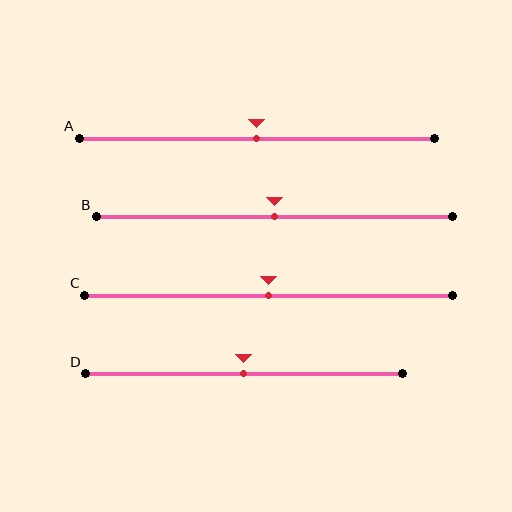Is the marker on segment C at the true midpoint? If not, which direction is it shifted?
Yes, the marker on segment C is at the true midpoint.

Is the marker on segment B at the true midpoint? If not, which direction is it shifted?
Yes, the marker on segment B is at the true midpoint.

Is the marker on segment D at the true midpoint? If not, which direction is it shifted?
Yes, the marker on segment D is at the true midpoint.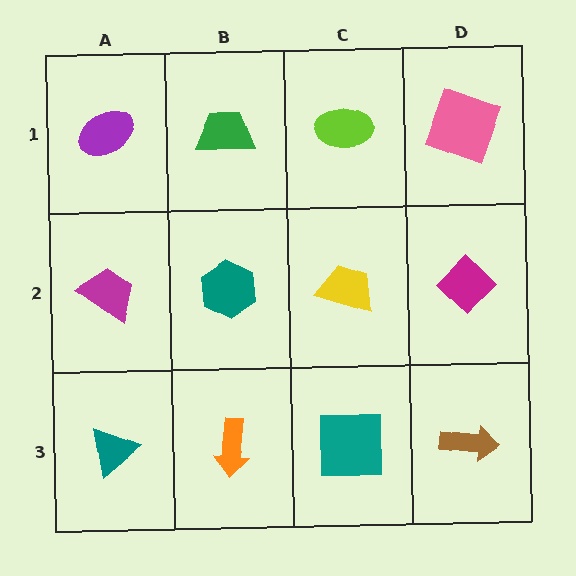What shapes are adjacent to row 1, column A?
A magenta trapezoid (row 2, column A), a green trapezoid (row 1, column B).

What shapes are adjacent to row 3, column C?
A yellow trapezoid (row 2, column C), an orange arrow (row 3, column B), a brown arrow (row 3, column D).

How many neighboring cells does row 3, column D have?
2.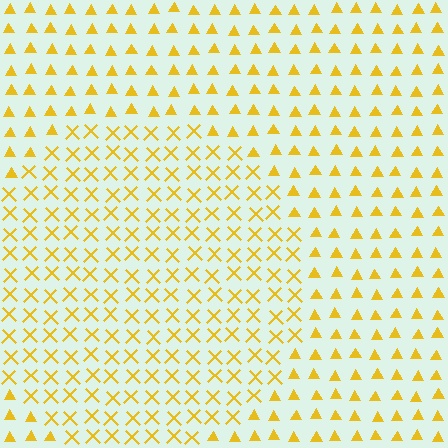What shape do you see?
I see a circle.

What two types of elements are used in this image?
The image uses X marks inside the circle region and triangles outside it.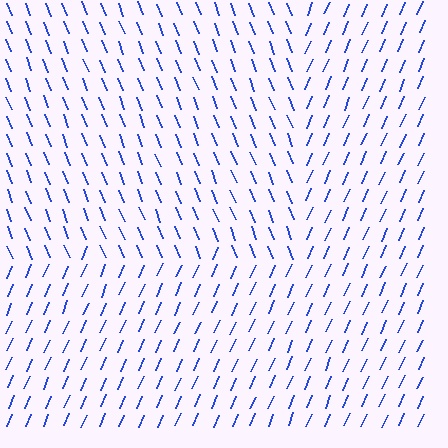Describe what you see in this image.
The image is filled with small blue line segments. A rectangle region in the image has lines oriented differently from the surrounding lines, creating a visible texture boundary.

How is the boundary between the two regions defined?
The boundary is defined purely by a change in line orientation (approximately 45 degrees difference). All lines are the same color and thickness.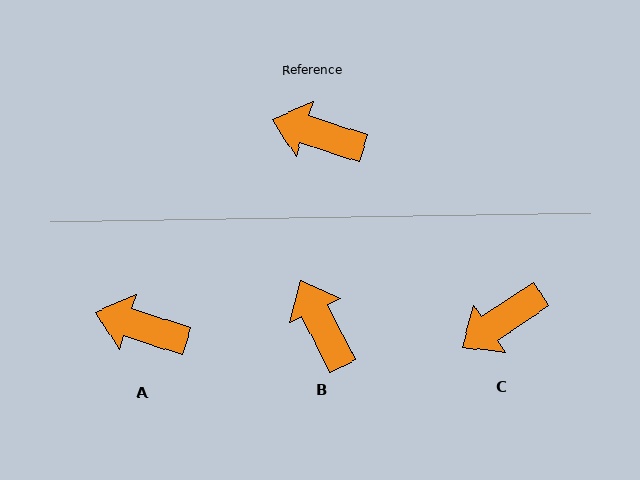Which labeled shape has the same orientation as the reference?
A.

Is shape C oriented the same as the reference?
No, it is off by about 51 degrees.